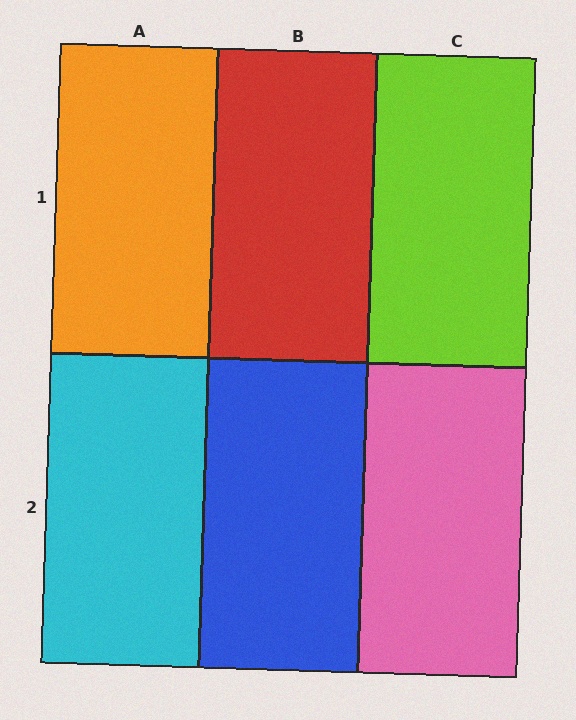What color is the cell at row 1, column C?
Lime.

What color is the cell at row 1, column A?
Orange.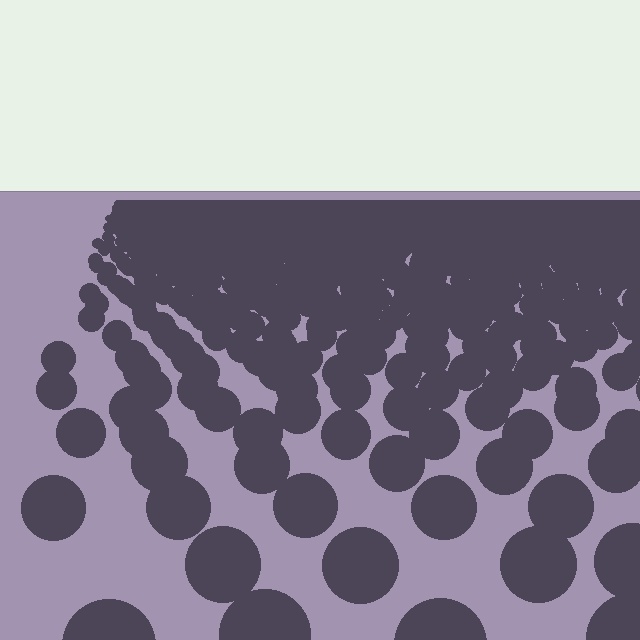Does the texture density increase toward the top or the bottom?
Density increases toward the top.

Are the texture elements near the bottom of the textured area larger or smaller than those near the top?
Larger. Near the bottom, elements are closer to the viewer and appear at a bigger on-screen size.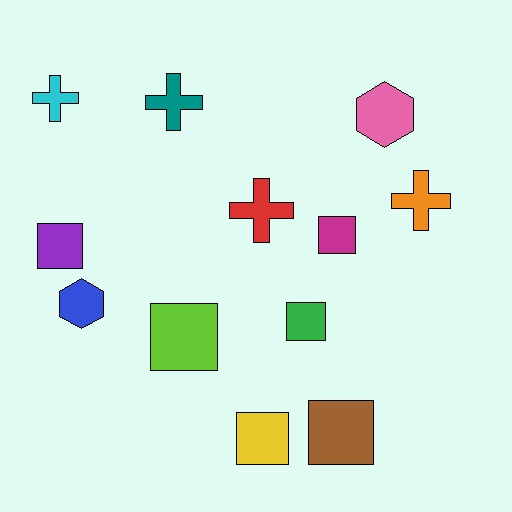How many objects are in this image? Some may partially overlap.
There are 12 objects.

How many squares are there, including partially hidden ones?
There are 6 squares.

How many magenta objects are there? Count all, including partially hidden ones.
There is 1 magenta object.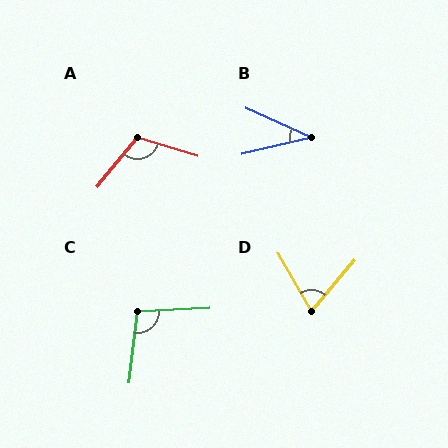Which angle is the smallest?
B, at approximately 38 degrees.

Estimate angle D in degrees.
Approximately 70 degrees.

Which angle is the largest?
A, at approximately 113 degrees.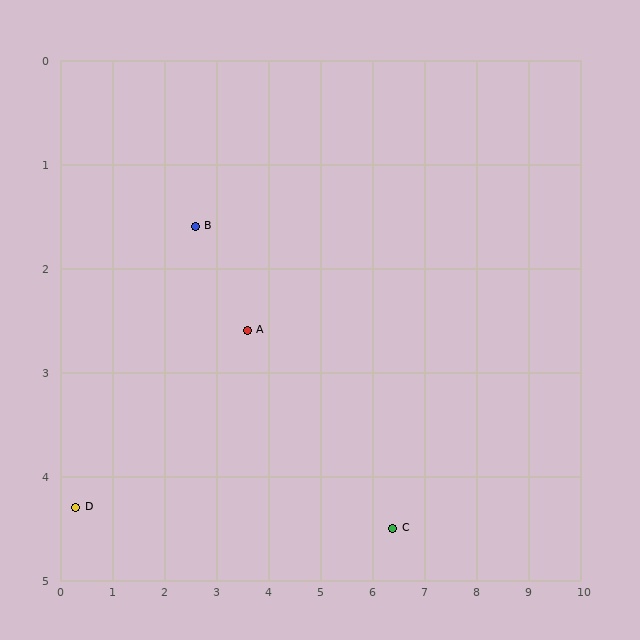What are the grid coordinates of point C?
Point C is at approximately (6.4, 4.5).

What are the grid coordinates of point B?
Point B is at approximately (2.6, 1.6).